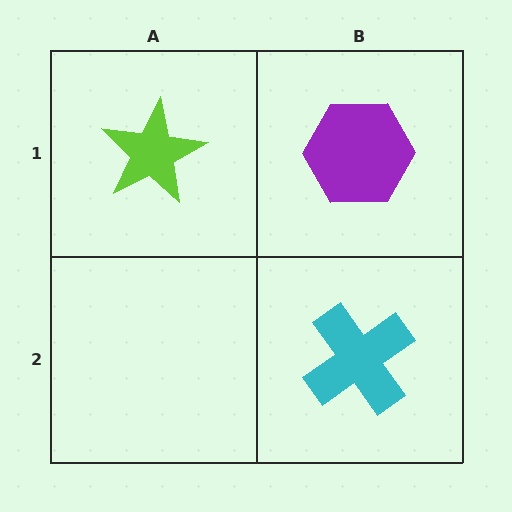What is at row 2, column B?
A cyan cross.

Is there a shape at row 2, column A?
No, that cell is empty.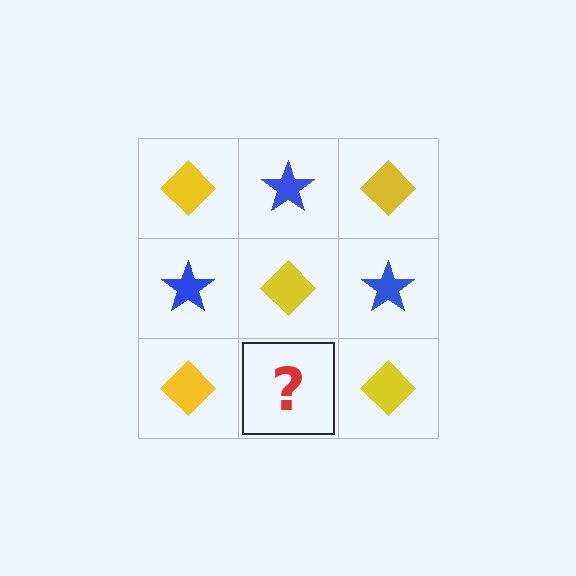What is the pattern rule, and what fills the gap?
The rule is that it alternates yellow diamond and blue star in a checkerboard pattern. The gap should be filled with a blue star.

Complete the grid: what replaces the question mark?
The question mark should be replaced with a blue star.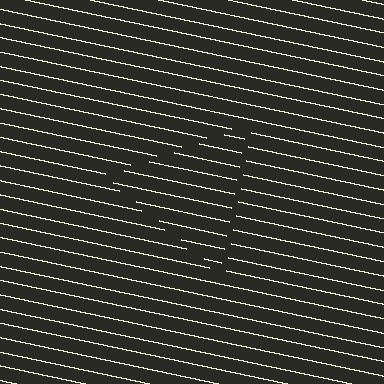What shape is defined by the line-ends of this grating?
An illusory triangle. The interior of the shape contains the same grating, shifted by half a period — the contour is defined by the phase discontinuity where line-ends from the inner and outer gratings abut.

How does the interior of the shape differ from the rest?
The interior of the shape contains the same grating, shifted by half a period — the contour is defined by the phase discontinuity where line-ends from the inner and outer gratings abut.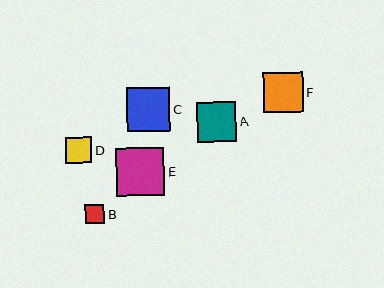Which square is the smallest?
Square B is the smallest with a size of approximately 19 pixels.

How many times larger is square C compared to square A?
Square C is approximately 1.1 times the size of square A.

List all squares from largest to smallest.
From largest to smallest: E, C, F, A, D, B.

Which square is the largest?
Square E is the largest with a size of approximately 48 pixels.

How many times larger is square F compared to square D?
Square F is approximately 1.5 times the size of square D.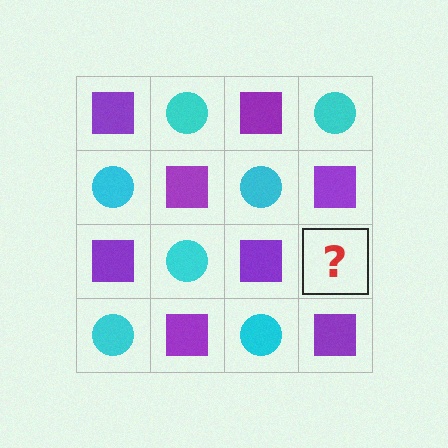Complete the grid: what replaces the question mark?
The question mark should be replaced with a cyan circle.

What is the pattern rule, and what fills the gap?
The rule is that it alternates purple square and cyan circle in a checkerboard pattern. The gap should be filled with a cyan circle.